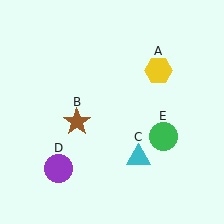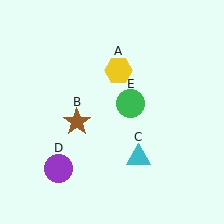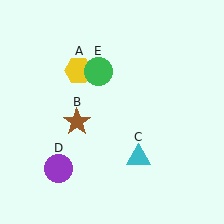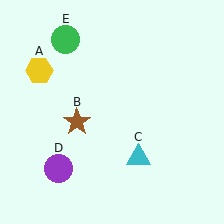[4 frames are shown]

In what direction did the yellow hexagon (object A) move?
The yellow hexagon (object A) moved left.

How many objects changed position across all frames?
2 objects changed position: yellow hexagon (object A), green circle (object E).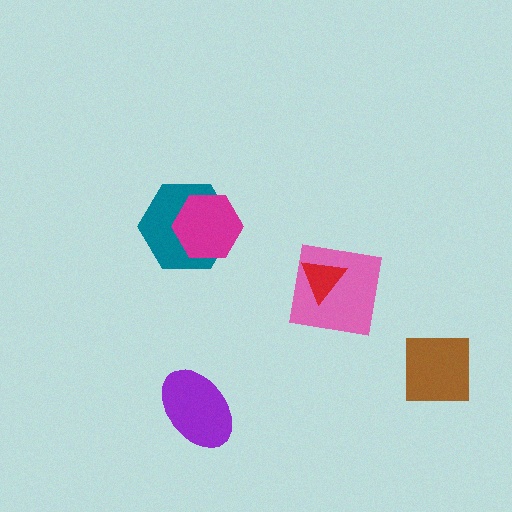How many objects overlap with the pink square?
1 object overlaps with the pink square.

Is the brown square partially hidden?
No, no other shape covers it.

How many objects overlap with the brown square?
0 objects overlap with the brown square.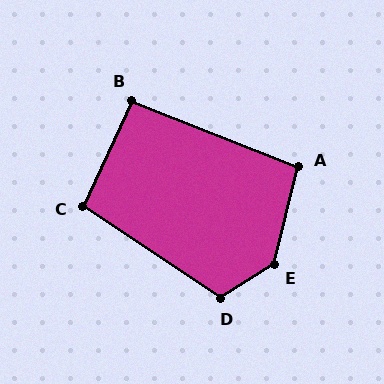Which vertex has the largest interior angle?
E, at approximately 136 degrees.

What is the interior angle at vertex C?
Approximately 99 degrees (obtuse).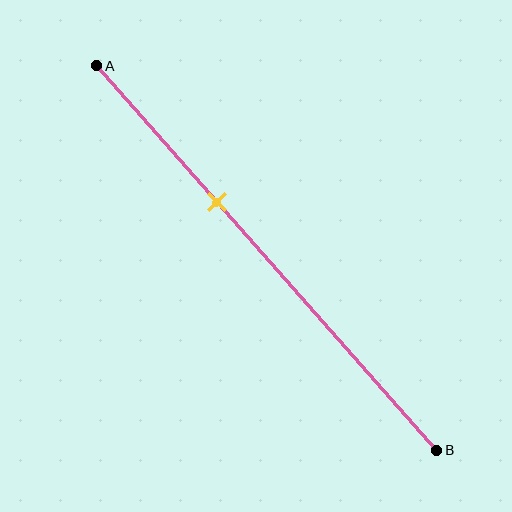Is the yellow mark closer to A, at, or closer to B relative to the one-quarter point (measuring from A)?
The yellow mark is closer to point B than the one-quarter point of segment AB.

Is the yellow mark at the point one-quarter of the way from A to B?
No, the mark is at about 35% from A, not at the 25% one-quarter point.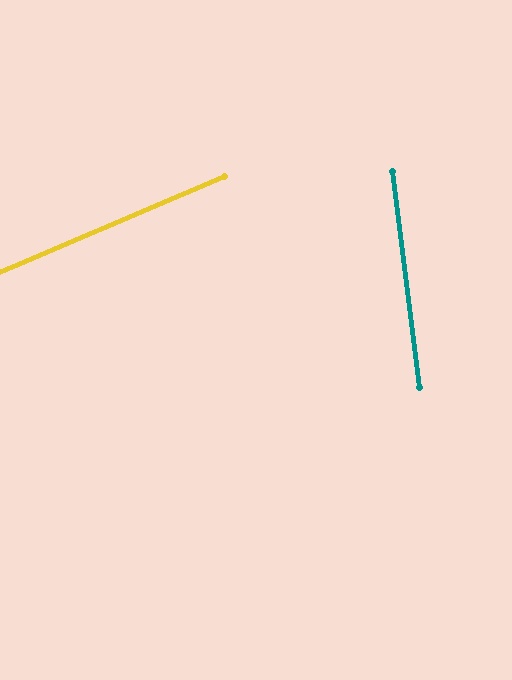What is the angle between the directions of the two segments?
Approximately 74 degrees.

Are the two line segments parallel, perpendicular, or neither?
Neither parallel nor perpendicular — they differ by about 74°.